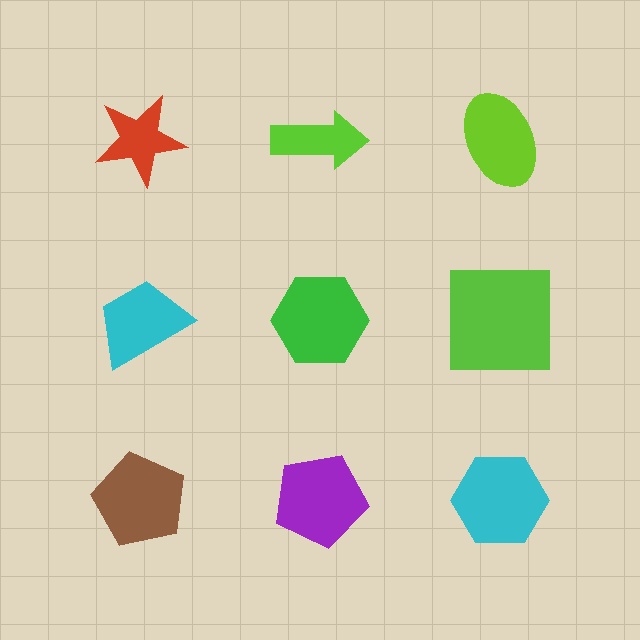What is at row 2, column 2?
A green hexagon.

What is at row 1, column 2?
A lime arrow.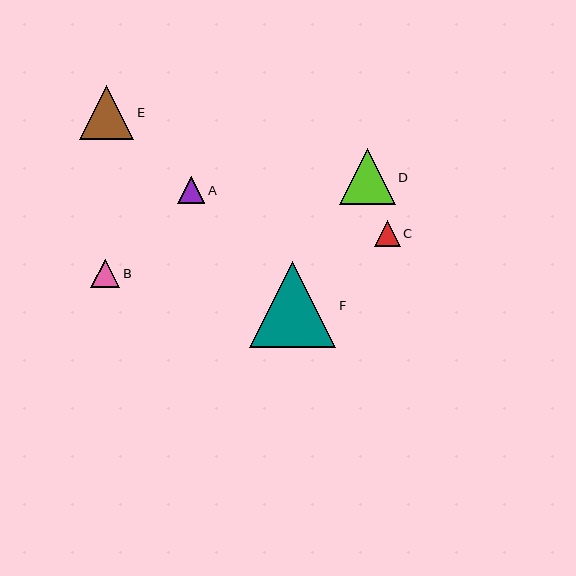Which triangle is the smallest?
Triangle C is the smallest with a size of approximately 25 pixels.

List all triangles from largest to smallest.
From largest to smallest: F, D, E, B, A, C.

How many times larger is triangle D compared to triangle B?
Triangle D is approximately 1.9 times the size of triangle B.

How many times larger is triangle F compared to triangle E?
Triangle F is approximately 1.6 times the size of triangle E.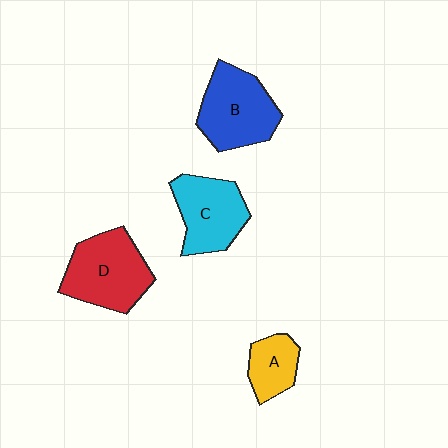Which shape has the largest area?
Shape D (red).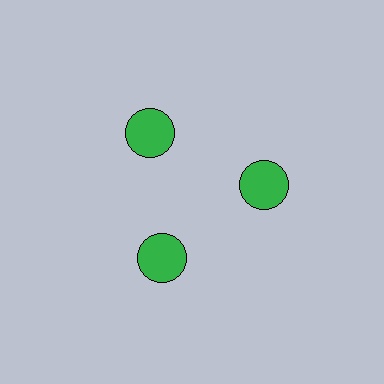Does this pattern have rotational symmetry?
Yes, this pattern has 3-fold rotational symmetry. It looks the same after rotating 120 degrees around the center.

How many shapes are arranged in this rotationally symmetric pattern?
There are 3 shapes, arranged in 3 groups of 1.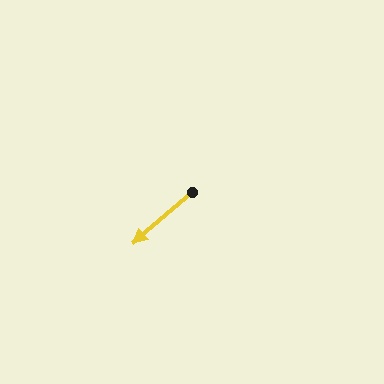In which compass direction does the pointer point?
Southwest.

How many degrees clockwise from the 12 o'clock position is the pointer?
Approximately 229 degrees.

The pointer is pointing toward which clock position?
Roughly 8 o'clock.